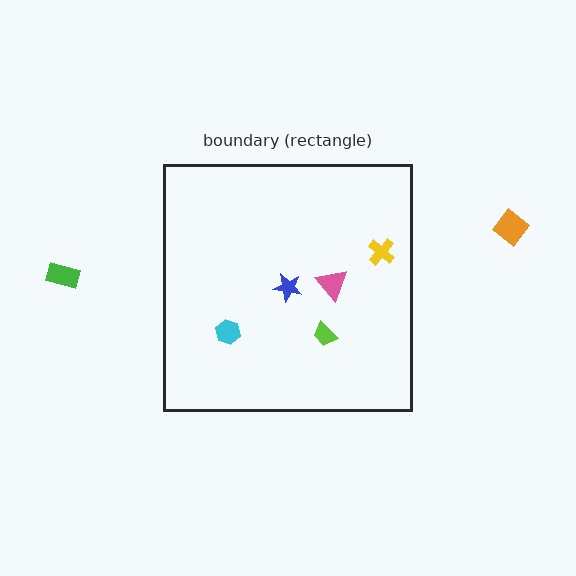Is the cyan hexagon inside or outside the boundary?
Inside.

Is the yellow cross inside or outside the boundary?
Inside.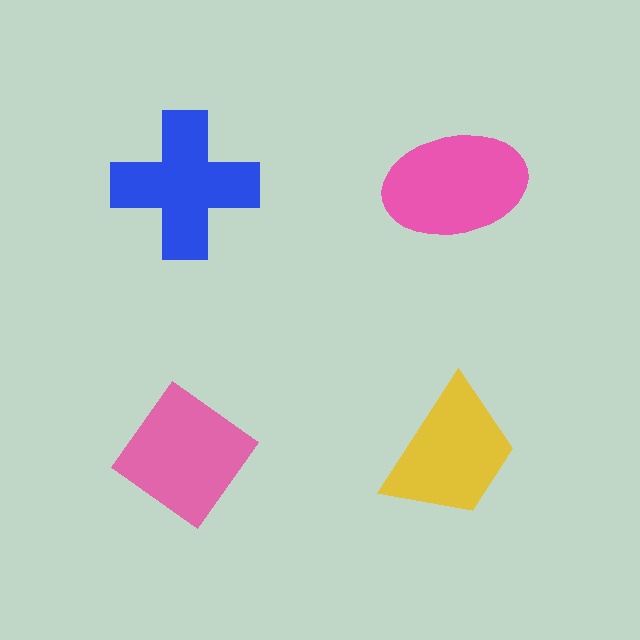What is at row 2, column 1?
A pink diamond.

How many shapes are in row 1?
2 shapes.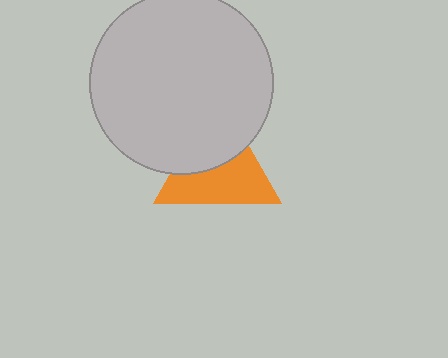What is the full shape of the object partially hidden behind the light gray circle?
The partially hidden object is an orange triangle.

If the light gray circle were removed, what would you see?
You would see the complete orange triangle.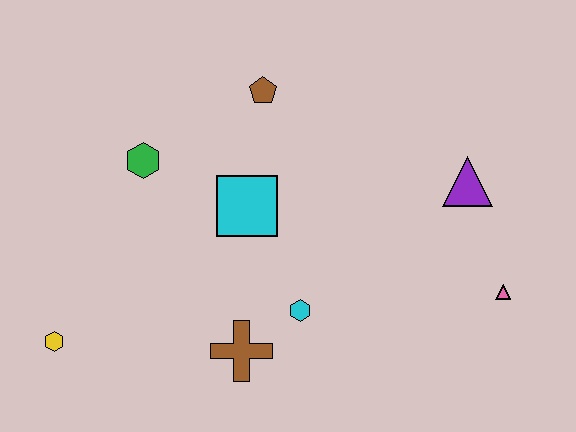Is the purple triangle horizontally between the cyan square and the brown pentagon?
No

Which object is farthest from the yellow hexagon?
The pink triangle is farthest from the yellow hexagon.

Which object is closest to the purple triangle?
The pink triangle is closest to the purple triangle.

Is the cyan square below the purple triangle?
Yes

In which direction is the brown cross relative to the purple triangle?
The brown cross is to the left of the purple triangle.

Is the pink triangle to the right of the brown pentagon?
Yes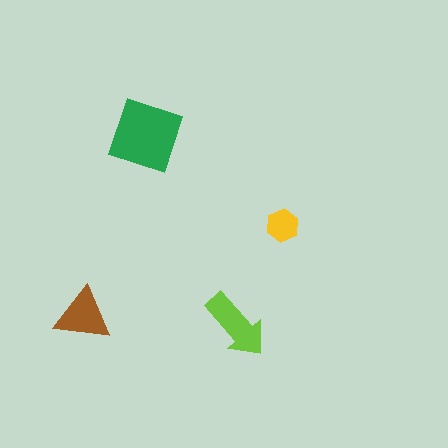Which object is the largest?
The green diamond.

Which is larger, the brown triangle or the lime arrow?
The lime arrow.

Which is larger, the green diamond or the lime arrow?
The green diamond.